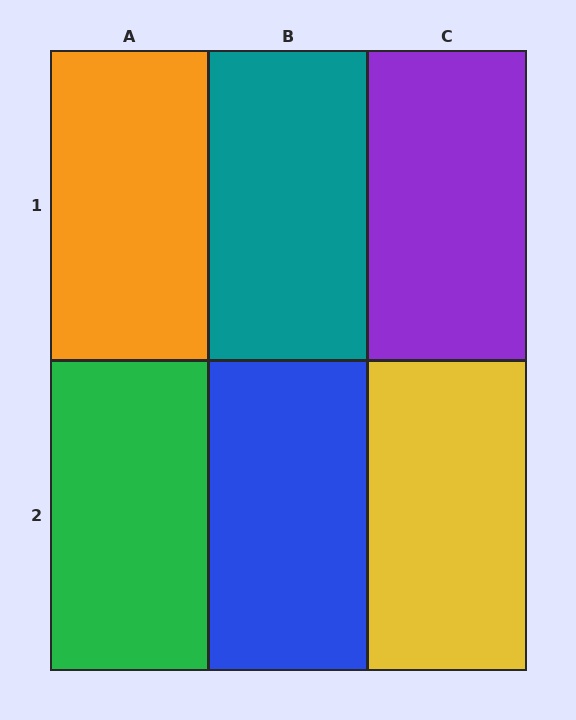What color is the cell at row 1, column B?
Teal.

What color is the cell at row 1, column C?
Purple.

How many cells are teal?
1 cell is teal.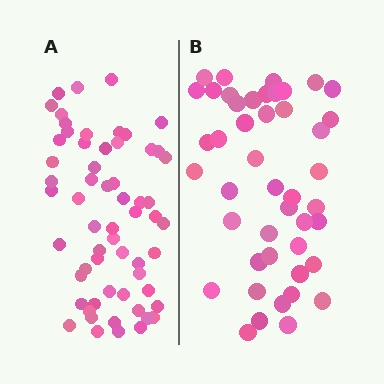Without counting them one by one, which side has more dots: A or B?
Region A (the left region) has more dots.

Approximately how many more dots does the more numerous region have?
Region A has approximately 15 more dots than region B.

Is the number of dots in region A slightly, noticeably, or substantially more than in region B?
Region A has noticeably more, but not dramatically so. The ratio is roughly 1.3 to 1.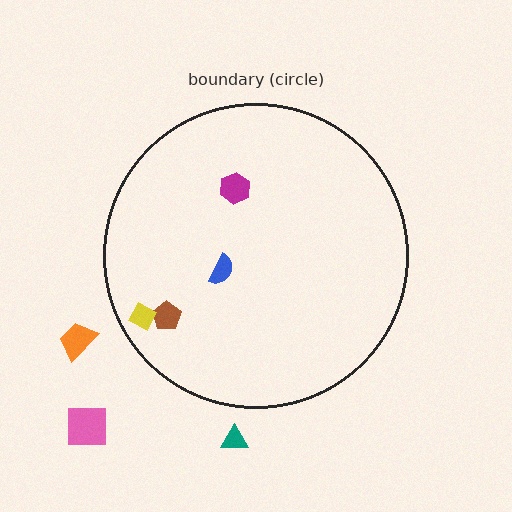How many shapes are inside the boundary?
4 inside, 3 outside.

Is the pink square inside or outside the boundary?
Outside.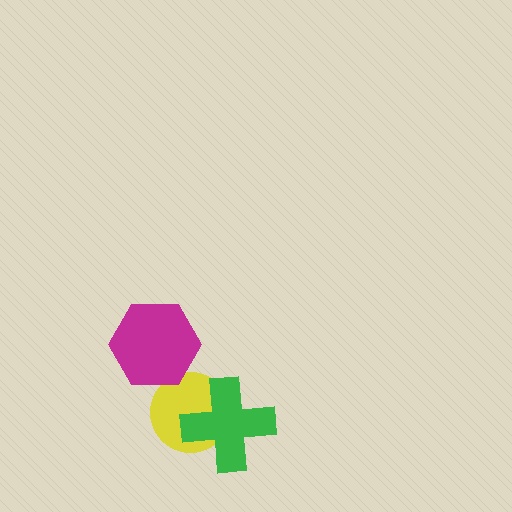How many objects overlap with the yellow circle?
2 objects overlap with the yellow circle.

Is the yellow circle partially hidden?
Yes, it is partially covered by another shape.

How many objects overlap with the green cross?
1 object overlaps with the green cross.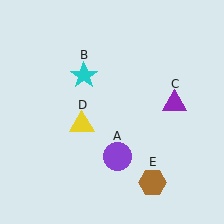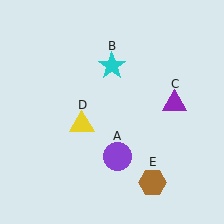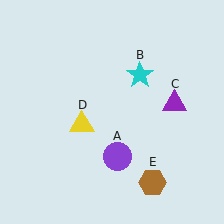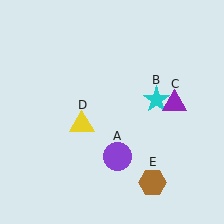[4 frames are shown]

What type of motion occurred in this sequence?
The cyan star (object B) rotated clockwise around the center of the scene.